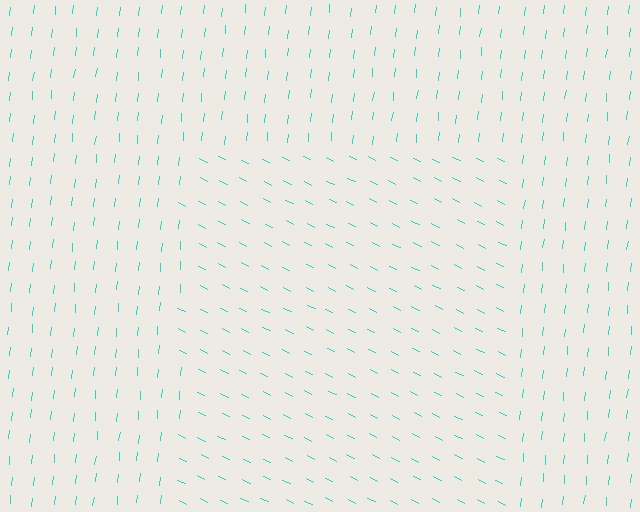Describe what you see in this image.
The image is filled with small cyan line segments. A rectangle region in the image has lines oriented differently from the surrounding lines, creating a visible texture boundary.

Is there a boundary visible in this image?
Yes, there is a texture boundary formed by a change in line orientation.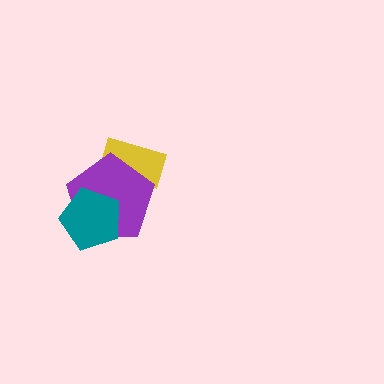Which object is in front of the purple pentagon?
The teal pentagon is in front of the purple pentagon.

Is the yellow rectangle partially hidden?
Yes, it is partially covered by another shape.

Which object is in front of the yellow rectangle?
The purple pentagon is in front of the yellow rectangle.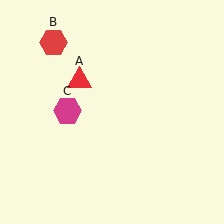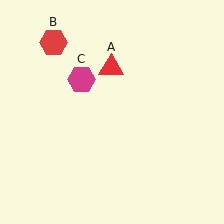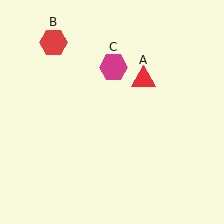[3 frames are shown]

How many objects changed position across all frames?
2 objects changed position: red triangle (object A), magenta hexagon (object C).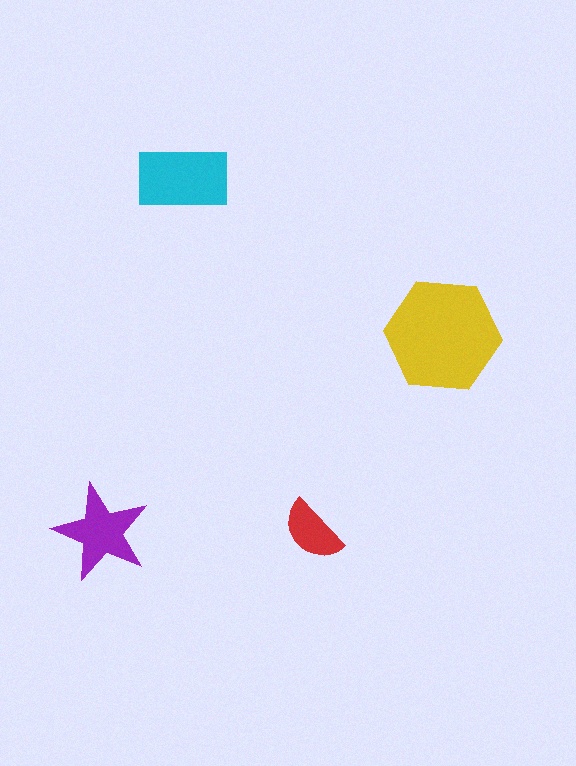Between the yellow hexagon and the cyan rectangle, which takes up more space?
The yellow hexagon.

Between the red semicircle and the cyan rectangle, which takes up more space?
The cyan rectangle.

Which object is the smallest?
The red semicircle.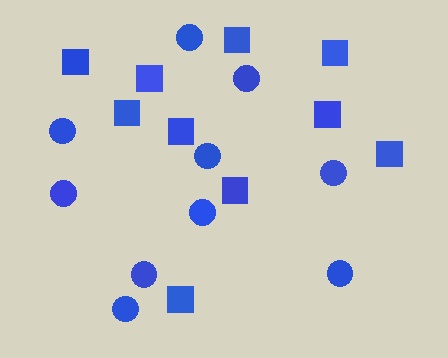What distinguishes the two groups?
There are 2 groups: one group of circles (10) and one group of squares (10).